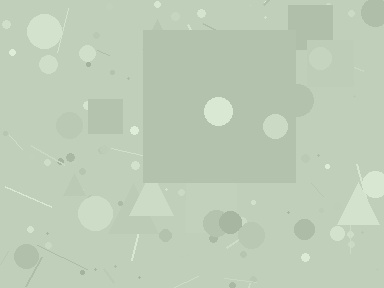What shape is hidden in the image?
A square is hidden in the image.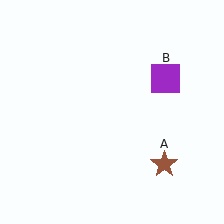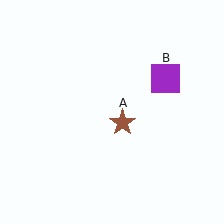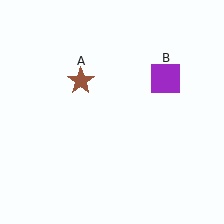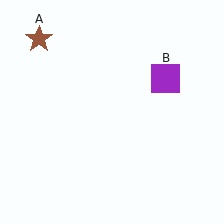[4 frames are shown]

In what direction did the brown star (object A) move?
The brown star (object A) moved up and to the left.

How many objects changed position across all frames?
1 object changed position: brown star (object A).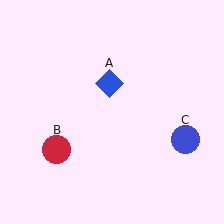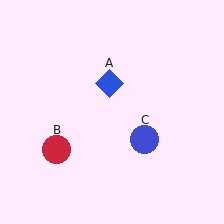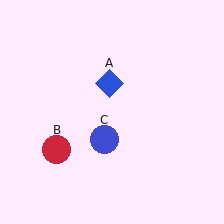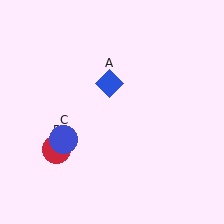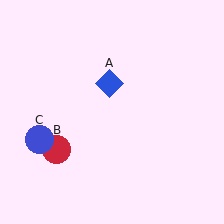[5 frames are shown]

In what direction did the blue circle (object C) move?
The blue circle (object C) moved left.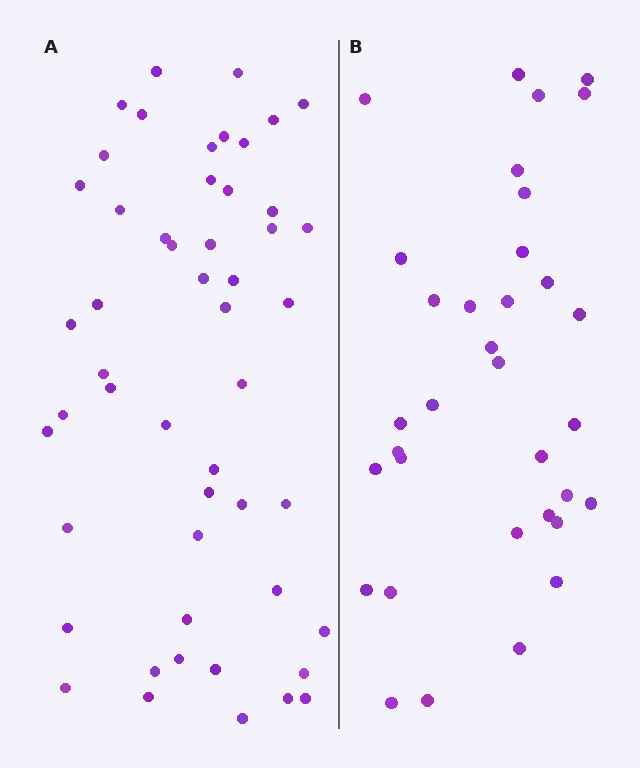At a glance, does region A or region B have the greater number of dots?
Region A (the left region) has more dots.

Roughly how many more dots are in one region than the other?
Region A has approximately 15 more dots than region B.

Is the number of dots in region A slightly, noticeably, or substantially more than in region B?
Region A has substantially more. The ratio is roughly 1.5 to 1.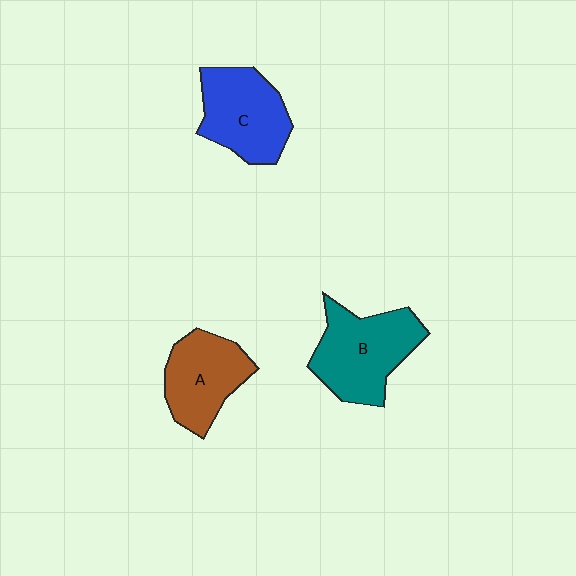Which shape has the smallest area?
Shape A (brown).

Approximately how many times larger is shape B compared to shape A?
Approximately 1.2 times.